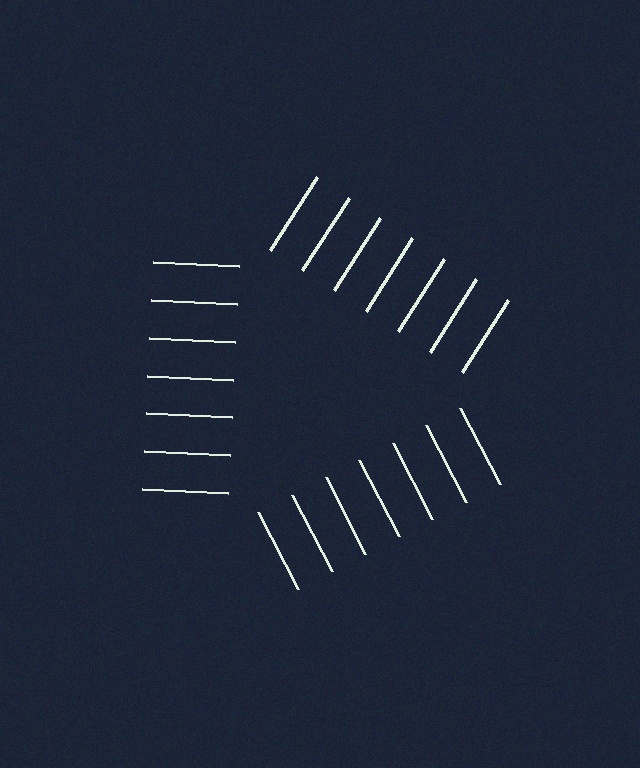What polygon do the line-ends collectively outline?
An illusory triangle — the line segments terminate on its edges but no continuous stroke is drawn.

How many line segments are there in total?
21 — 7 along each of the 3 edges.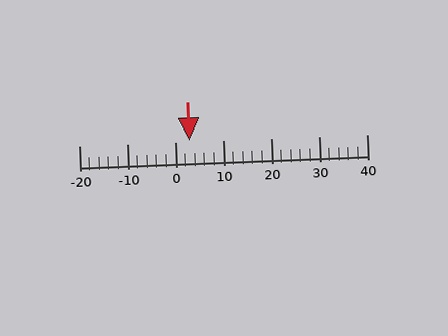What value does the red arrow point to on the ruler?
The red arrow points to approximately 3.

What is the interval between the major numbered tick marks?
The major tick marks are spaced 10 units apart.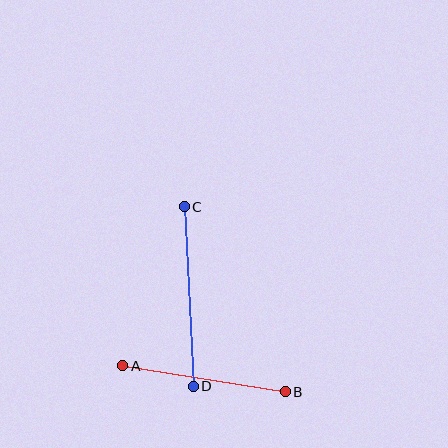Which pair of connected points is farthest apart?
Points C and D are farthest apart.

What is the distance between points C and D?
The distance is approximately 180 pixels.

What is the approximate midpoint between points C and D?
The midpoint is at approximately (189, 297) pixels.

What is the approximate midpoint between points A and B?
The midpoint is at approximately (204, 379) pixels.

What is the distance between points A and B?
The distance is approximately 164 pixels.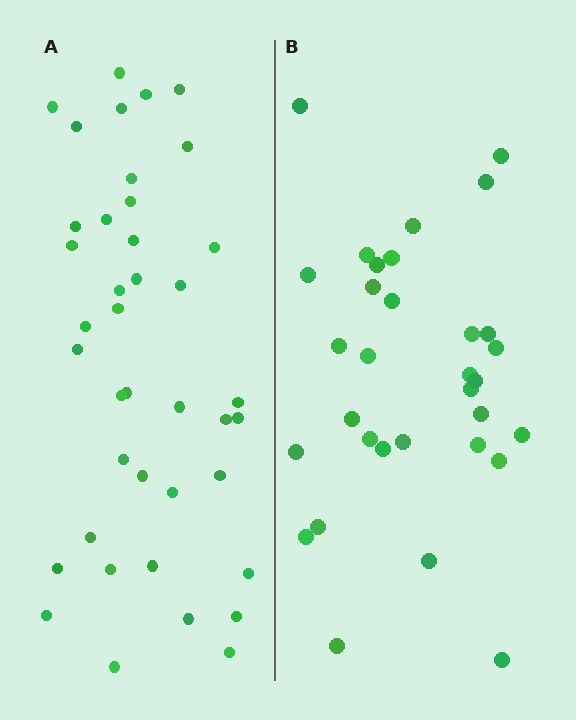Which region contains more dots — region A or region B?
Region A (the left region) has more dots.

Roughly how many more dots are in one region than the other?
Region A has roughly 8 or so more dots than region B.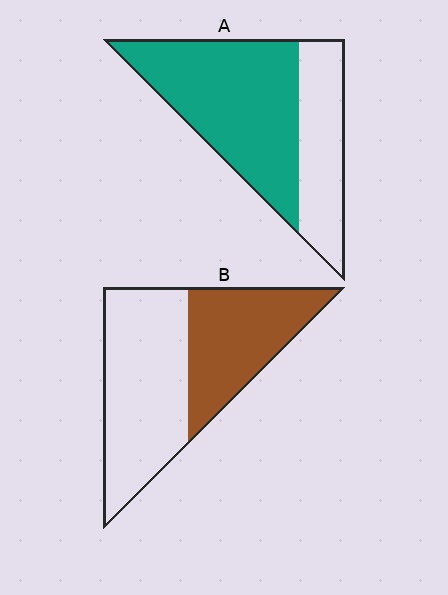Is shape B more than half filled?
No.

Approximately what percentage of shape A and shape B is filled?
A is approximately 65% and B is approximately 40%.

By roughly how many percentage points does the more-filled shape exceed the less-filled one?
By roughly 25 percentage points (A over B).